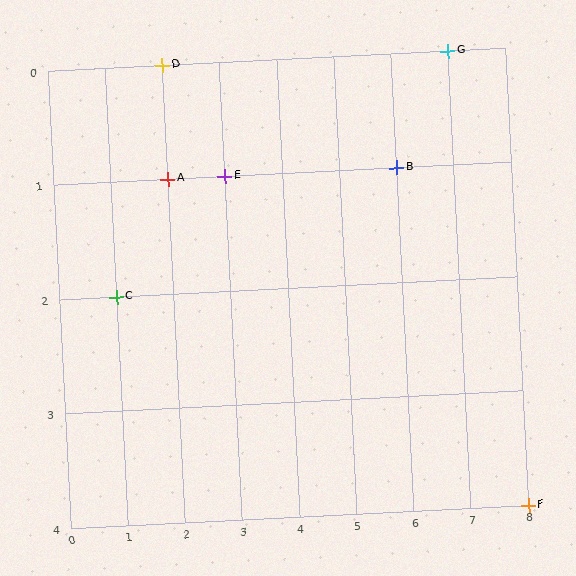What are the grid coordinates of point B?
Point B is at grid coordinates (6, 1).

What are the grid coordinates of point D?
Point D is at grid coordinates (2, 0).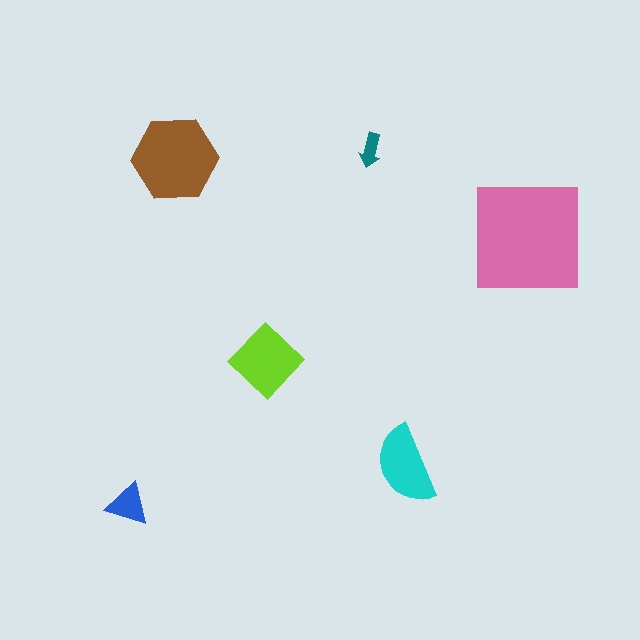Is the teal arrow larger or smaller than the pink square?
Smaller.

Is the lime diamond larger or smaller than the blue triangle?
Larger.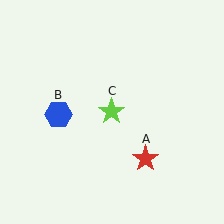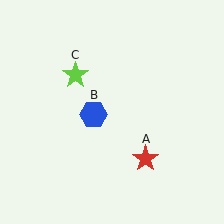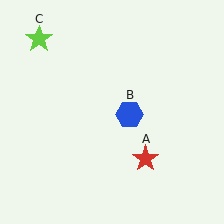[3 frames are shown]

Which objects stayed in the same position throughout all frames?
Red star (object A) remained stationary.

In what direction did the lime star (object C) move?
The lime star (object C) moved up and to the left.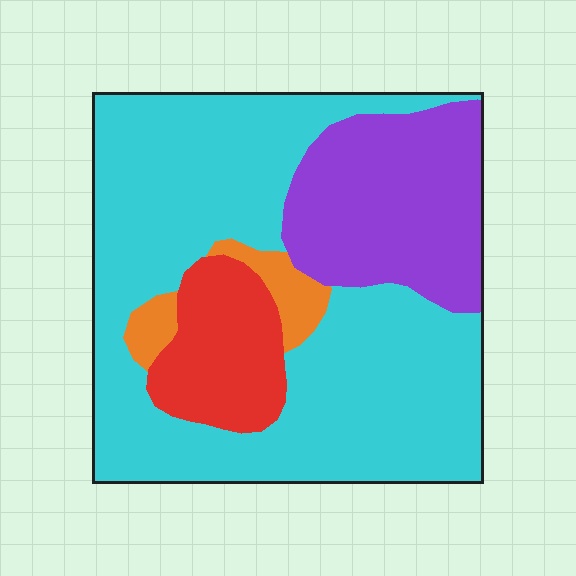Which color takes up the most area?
Cyan, at roughly 60%.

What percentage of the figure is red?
Red covers around 10% of the figure.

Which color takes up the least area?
Orange, at roughly 5%.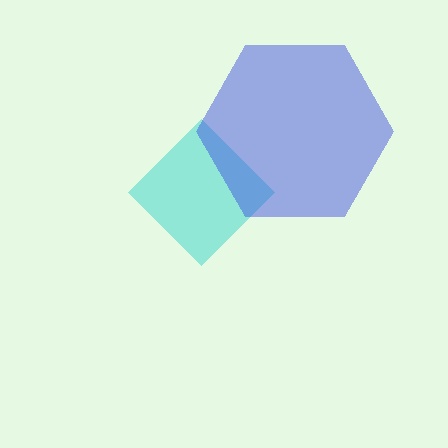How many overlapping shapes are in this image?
There are 2 overlapping shapes in the image.